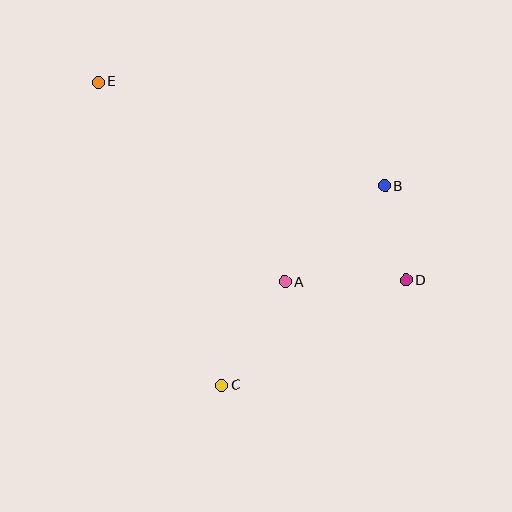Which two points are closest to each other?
Points B and D are closest to each other.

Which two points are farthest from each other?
Points D and E are farthest from each other.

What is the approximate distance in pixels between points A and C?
The distance between A and C is approximately 121 pixels.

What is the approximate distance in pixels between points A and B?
The distance between A and B is approximately 139 pixels.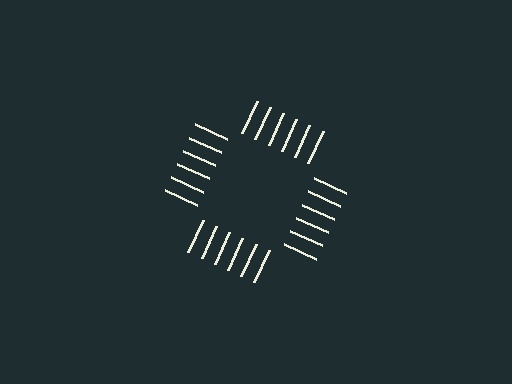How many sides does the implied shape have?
4 sides — the line-ends trace a square.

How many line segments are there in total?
24 — 6 along each of the 4 edges.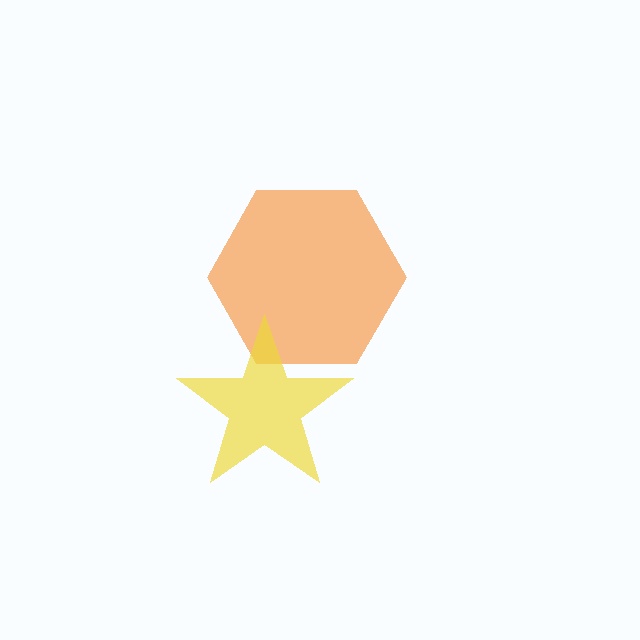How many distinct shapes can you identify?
There are 2 distinct shapes: an orange hexagon, a yellow star.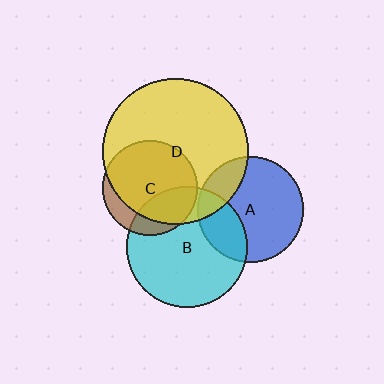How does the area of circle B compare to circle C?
Approximately 1.6 times.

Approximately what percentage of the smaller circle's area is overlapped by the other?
Approximately 80%.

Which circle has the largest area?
Circle D (yellow).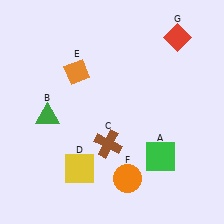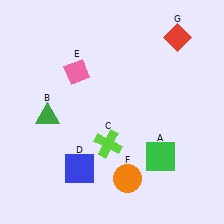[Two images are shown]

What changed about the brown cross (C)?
In Image 1, C is brown. In Image 2, it changed to lime.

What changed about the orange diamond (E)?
In Image 1, E is orange. In Image 2, it changed to pink.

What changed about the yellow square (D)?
In Image 1, D is yellow. In Image 2, it changed to blue.